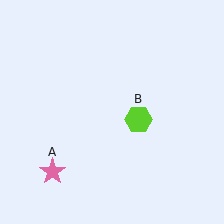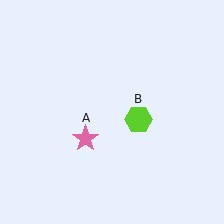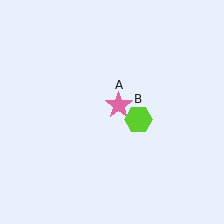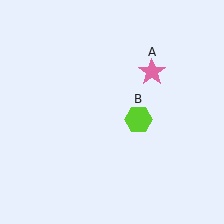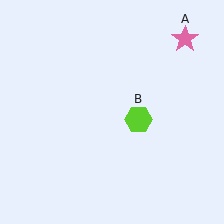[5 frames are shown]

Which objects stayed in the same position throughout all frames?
Lime hexagon (object B) remained stationary.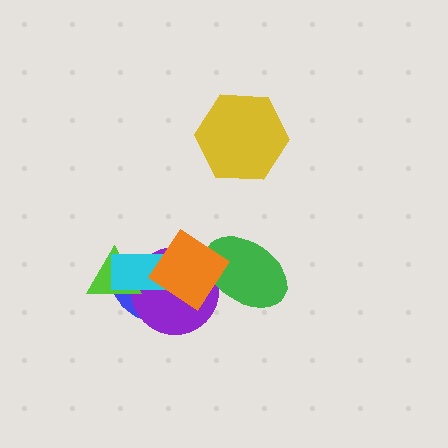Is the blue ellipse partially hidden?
Yes, it is partially covered by another shape.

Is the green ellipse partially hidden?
Yes, it is partially covered by another shape.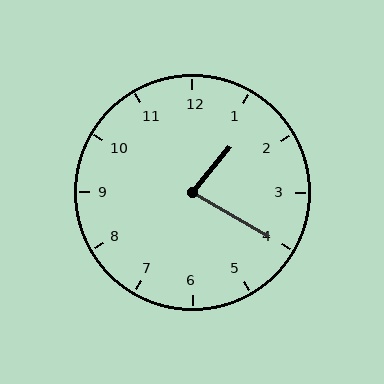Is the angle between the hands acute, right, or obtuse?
It is acute.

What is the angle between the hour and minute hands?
Approximately 80 degrees.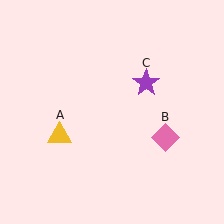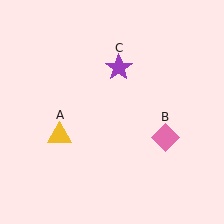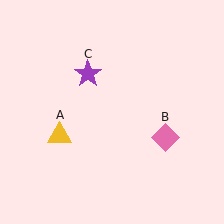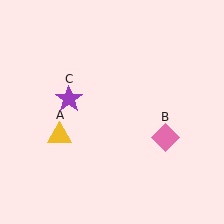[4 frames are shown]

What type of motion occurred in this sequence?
The purple star (object C) rotated counterclockwise around the center of the scene.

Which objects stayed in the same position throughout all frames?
Yellow triangle (object A) and pink diamond (object B) remained stationary.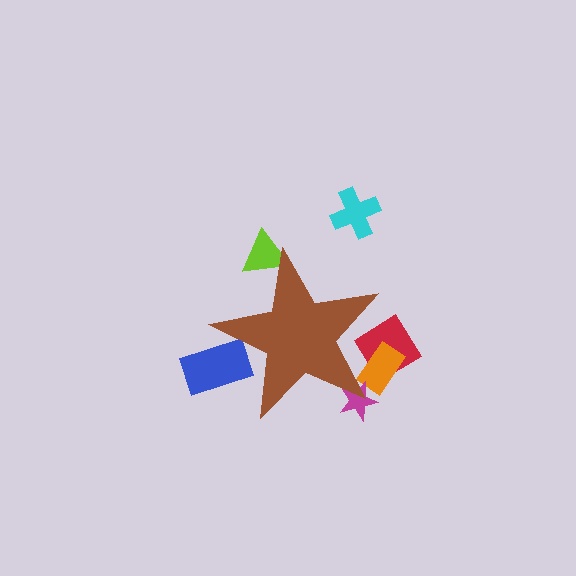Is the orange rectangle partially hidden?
Yes, the orange rectangle is partially hidden behind the brown star.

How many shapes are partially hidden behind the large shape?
5 shapes are partially hidden.